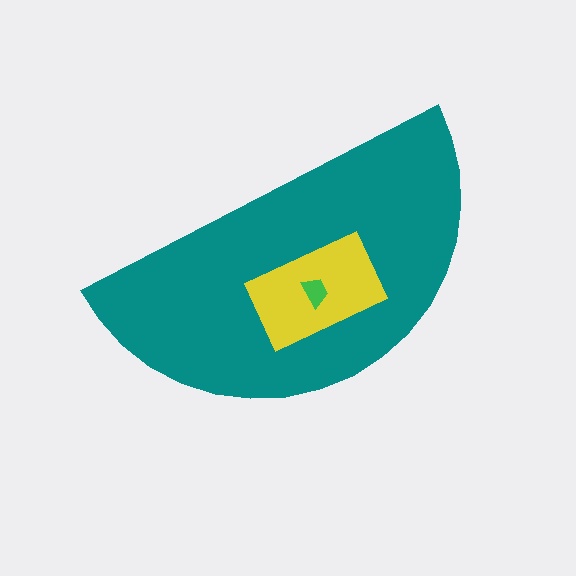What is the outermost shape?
The teal semicircle.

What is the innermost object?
The green trapezoid.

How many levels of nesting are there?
3.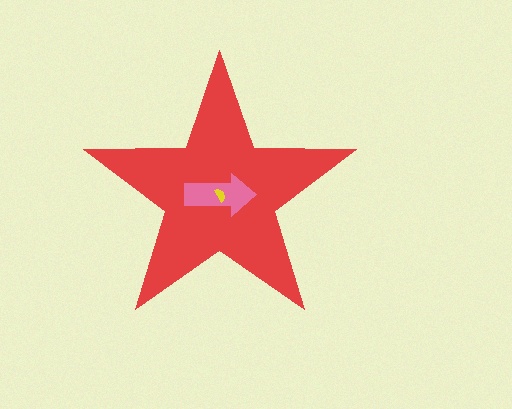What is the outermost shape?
The red star.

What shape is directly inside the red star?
The pink arrow.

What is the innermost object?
The yellow semicircle.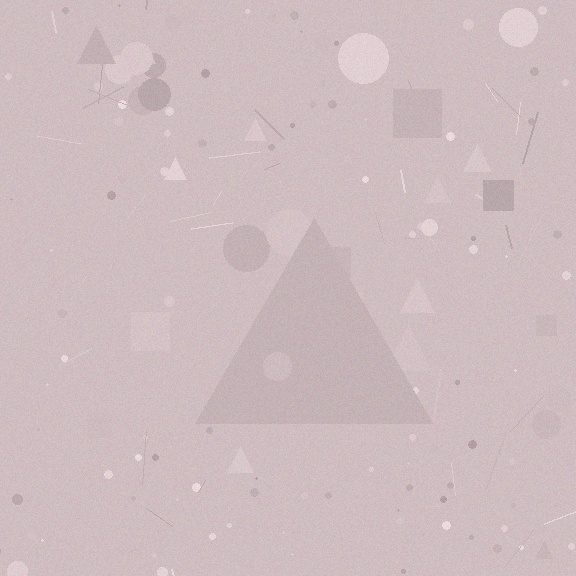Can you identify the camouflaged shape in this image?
The camouflaged shape is a triangle.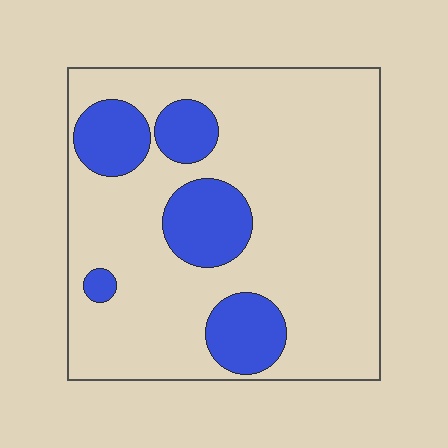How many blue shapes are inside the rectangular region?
5.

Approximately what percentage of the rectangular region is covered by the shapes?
Approximately 20%.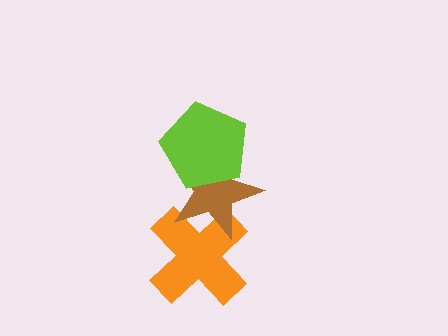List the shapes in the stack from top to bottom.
From top to bottom: the lime pentagon, the brown star, the orange cross.